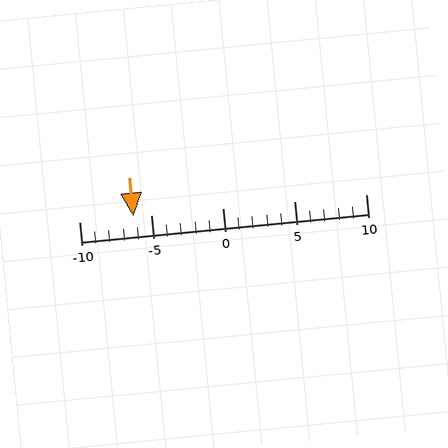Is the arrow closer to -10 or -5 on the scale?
The arrow is closer to -5.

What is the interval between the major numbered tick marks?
The major tick marks are spaced 5 units apart.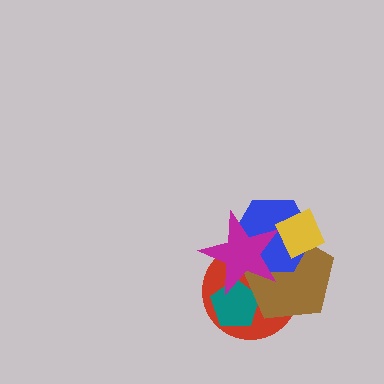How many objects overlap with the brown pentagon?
5 objects overlap with the brown pentagon.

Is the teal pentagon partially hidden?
Yes, it is partially covered by another shape.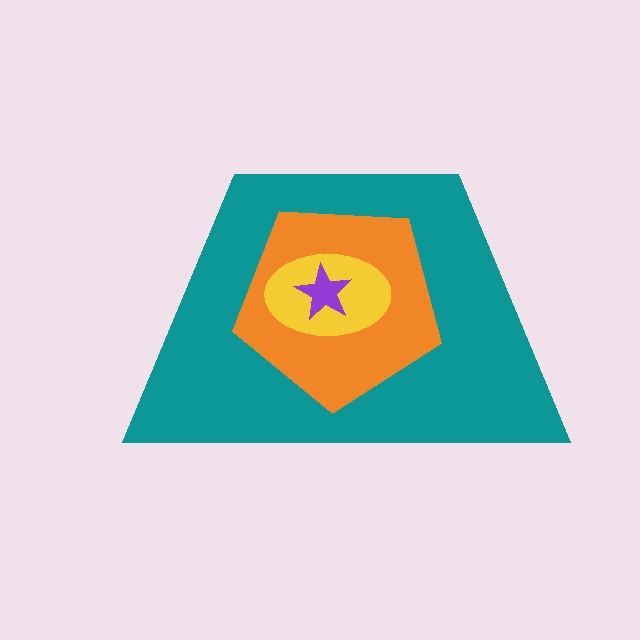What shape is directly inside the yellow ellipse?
The purple star.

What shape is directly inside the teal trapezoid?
The orange pentagon.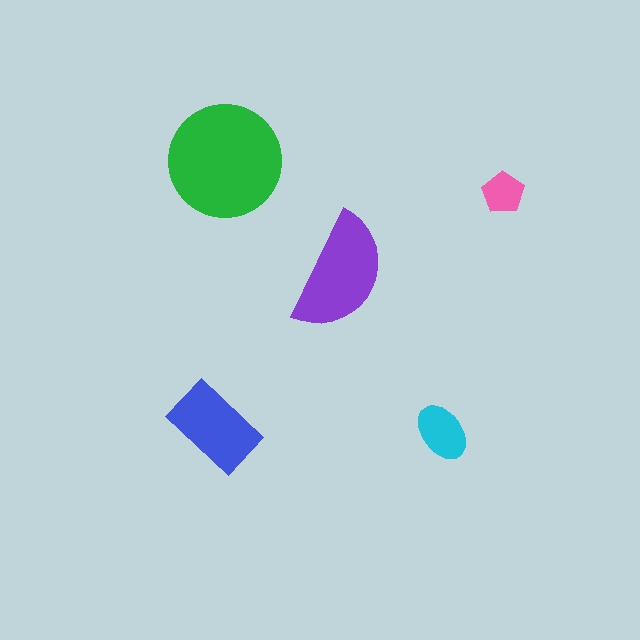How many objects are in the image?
There are 5 objects in the image.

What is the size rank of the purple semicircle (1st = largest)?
2nd.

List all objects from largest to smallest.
The green circle, the purple semicircle, the blue rectangle, the cyan ellipse, the pink pentagon.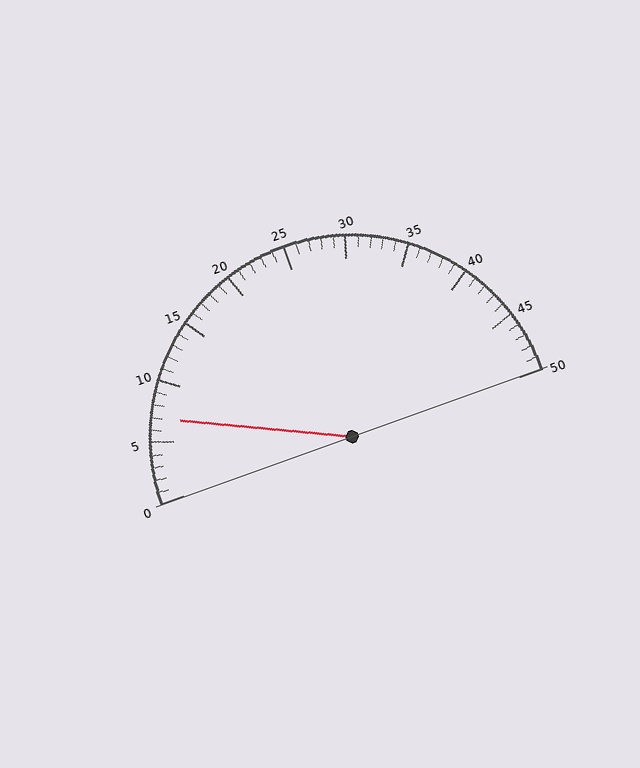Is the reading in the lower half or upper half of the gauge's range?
The reading is in the lower half of the range (0 to 50).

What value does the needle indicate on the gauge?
The needle indicates approximately 7.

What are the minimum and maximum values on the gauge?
The gauge ranges from 0 to 50.